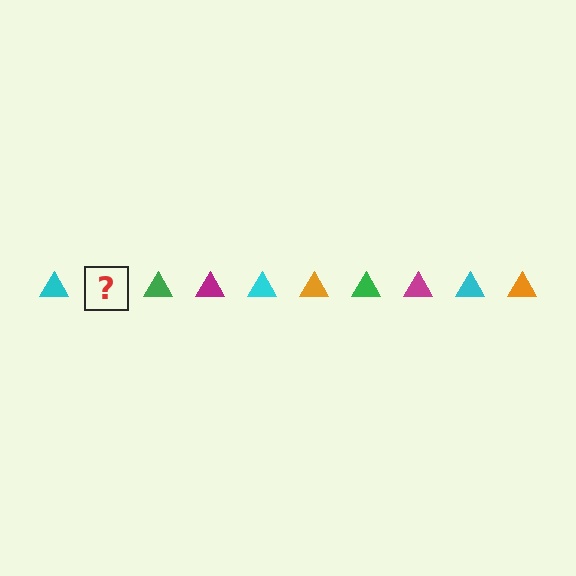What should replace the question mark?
The question mark should be replaced with an orange triangle.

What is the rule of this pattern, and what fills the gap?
The rule is that the pattern cycles through cyan, orange, green, magenta triangles. The gap should be filled with an orange triangle.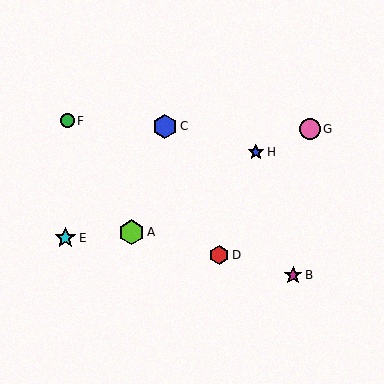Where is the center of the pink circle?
The center of the pink circle is at (310, 129).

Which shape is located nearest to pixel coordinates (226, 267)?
The red hexagon (labeled D) at (219, 255) is nearest to that location.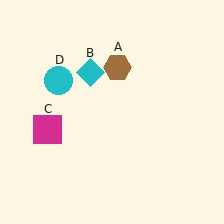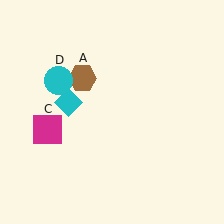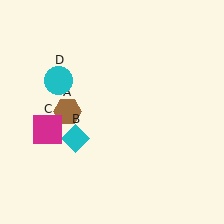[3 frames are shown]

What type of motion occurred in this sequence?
The brown hexagon (object A), cyan diamond (object B) rotated counterclockwise around the center of the scene.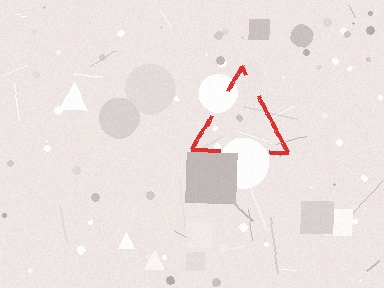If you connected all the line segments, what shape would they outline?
They would outline a triangle.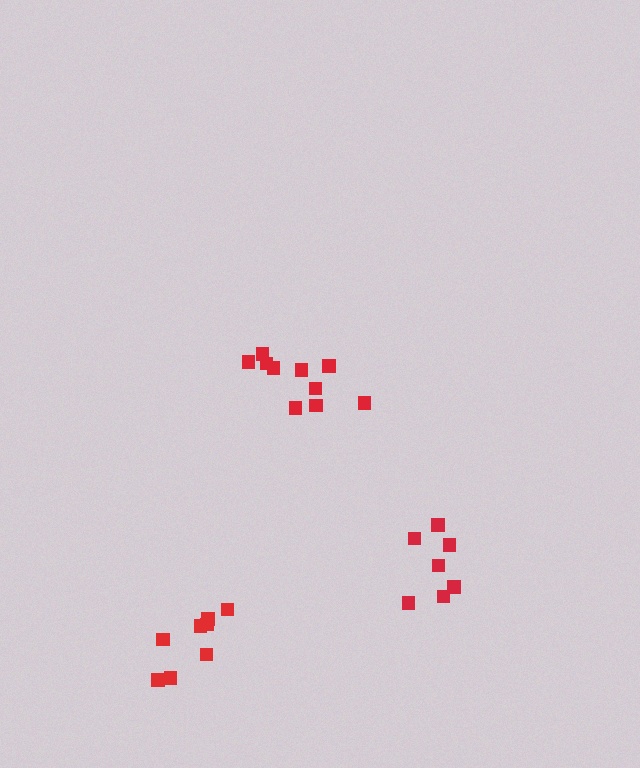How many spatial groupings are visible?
There are 3 spatial groupings.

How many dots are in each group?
Group 1: 7 dots, Group 2: 10 dots, Group 3: 8 dots (25 total).